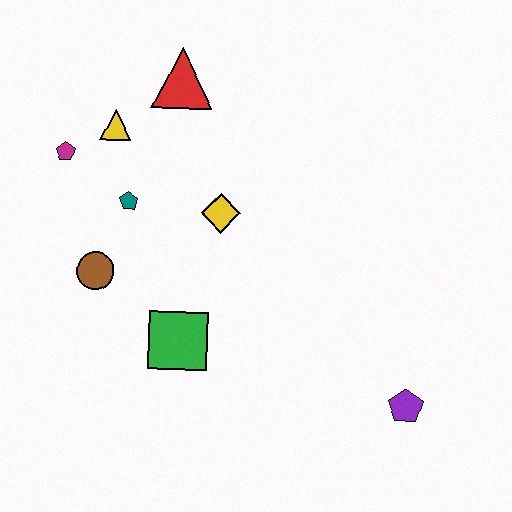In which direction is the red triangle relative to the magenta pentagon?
The red triangle is to the right of the magenta pentagon.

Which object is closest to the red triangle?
The yellow triangle is closest to the red triangle.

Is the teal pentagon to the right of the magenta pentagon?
Yes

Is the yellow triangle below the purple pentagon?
No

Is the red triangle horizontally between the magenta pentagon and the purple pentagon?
Yes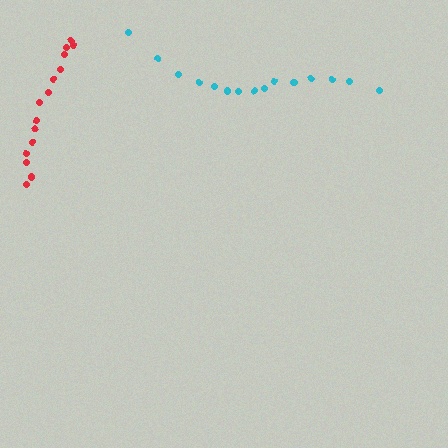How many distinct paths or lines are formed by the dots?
There are 2 distinct paths.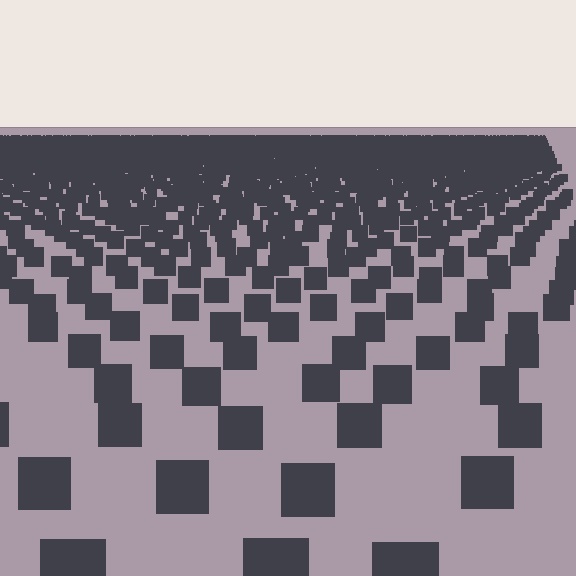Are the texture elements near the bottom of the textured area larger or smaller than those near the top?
Larger. Near the bottom, elements are closer to the viewer and appear at a bigger on-screen size.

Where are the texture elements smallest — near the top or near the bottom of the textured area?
Near the top.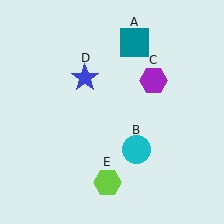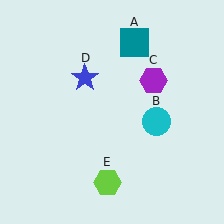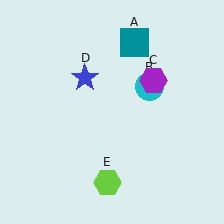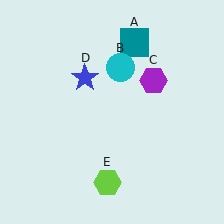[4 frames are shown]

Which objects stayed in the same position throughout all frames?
Teal square (object A) and purple hexagon (object C) and blue star (object D) and lime hexagon (object E) remained stationary.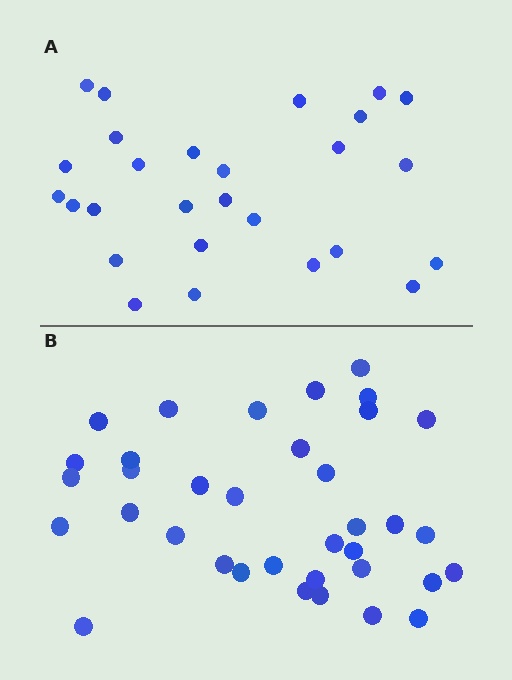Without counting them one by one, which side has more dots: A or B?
Region B (the bottom region) has more dots.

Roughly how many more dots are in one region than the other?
Region B has roughly 8 or so more dots than region A.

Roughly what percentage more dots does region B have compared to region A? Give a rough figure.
About 35% more.